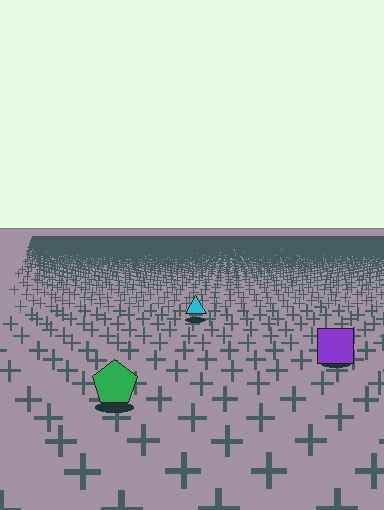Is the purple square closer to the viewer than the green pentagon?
No. The green pentagon is closer — you can tell from the texture gradient: the ground texture is coarser near it.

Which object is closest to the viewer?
The green pentagon is closest. The texture marks near it are larger and more spread out.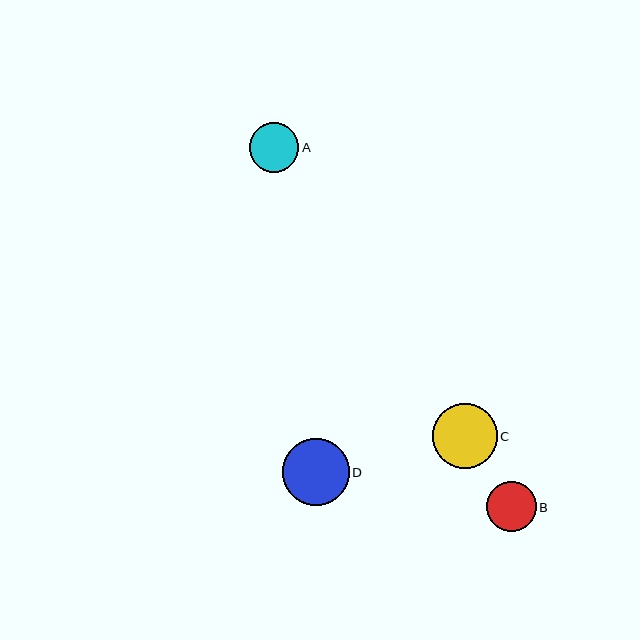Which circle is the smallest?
Circle A is the smallest with a size of approximately 49 pixels.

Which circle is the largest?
Circle D is the largest with a size of approximately 67 pixels.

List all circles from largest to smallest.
From largest to smallest: D, C, B, A.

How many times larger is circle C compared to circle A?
Circle C is approximately 1.3 times the size of circle A.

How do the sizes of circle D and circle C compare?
Circle D and circle C are approximately the same size.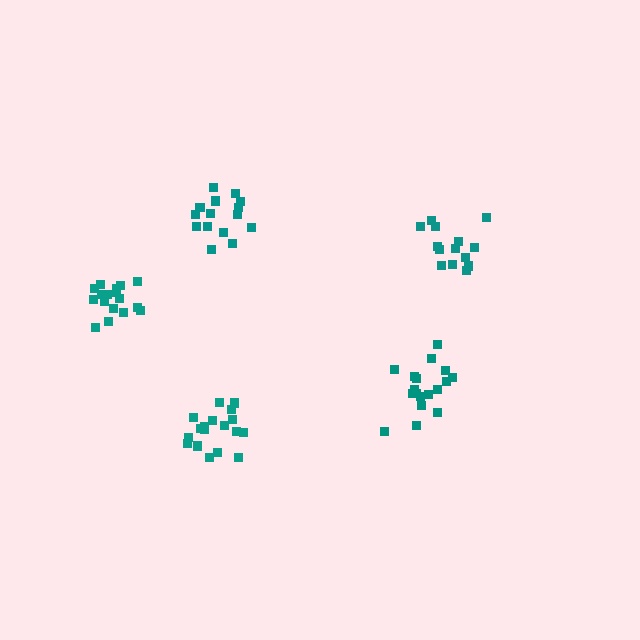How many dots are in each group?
Group 1: 15 dots, Group 2: 18 dots, Group 3: 15 dots, Group 4: 18 dots, Group 5: 17 dots (83 total).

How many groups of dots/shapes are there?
There are 5 groups.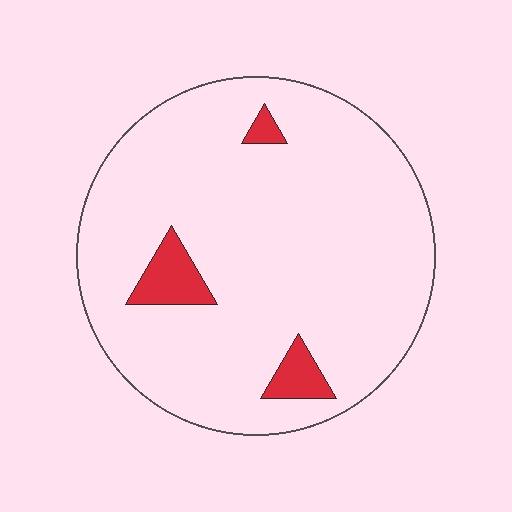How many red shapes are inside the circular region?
3.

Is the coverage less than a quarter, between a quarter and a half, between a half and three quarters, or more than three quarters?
Less than a quarter.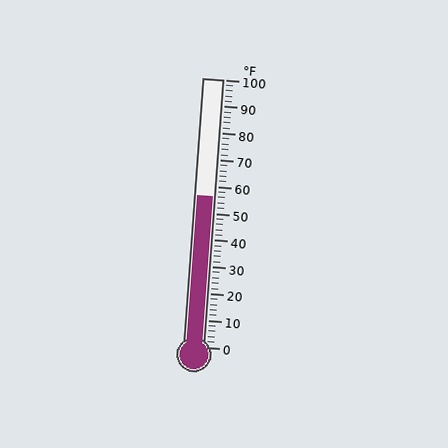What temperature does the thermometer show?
The thermometer shows approximately 56°F.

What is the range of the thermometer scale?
The thermometer scale ranges from 0°F to 100°F.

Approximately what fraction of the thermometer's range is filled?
The thermometer is filled to approximately 55% of its range.